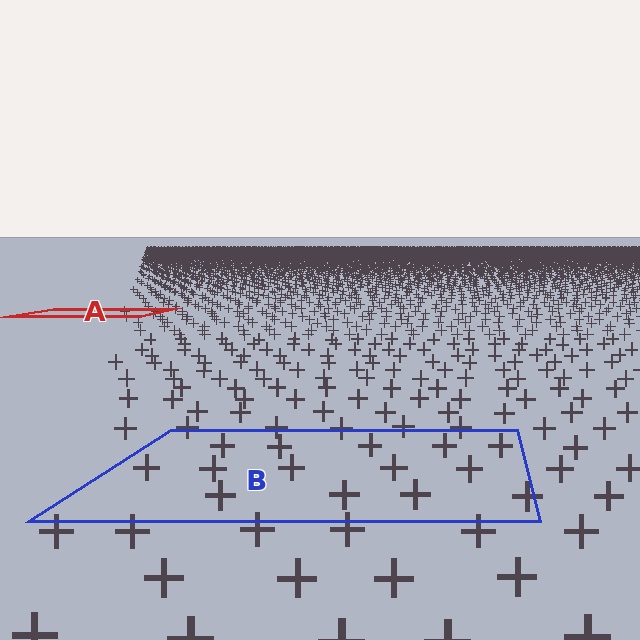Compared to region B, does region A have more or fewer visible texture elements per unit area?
Region A has more texture elements per unit area — they are packed more densely because it is farther away.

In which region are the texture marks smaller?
The texture marks are smaller in region A, because it is farther away.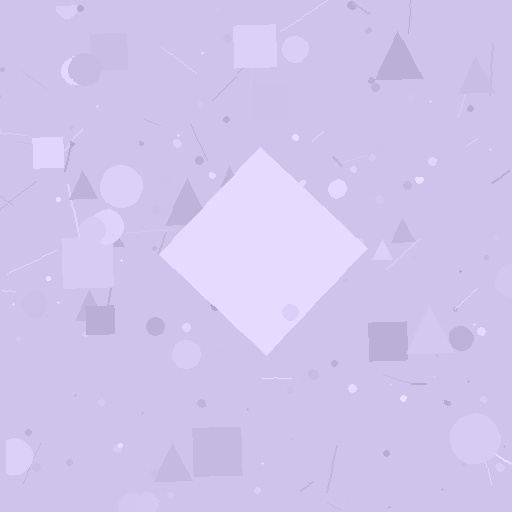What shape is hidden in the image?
A diamond is hidden in the image.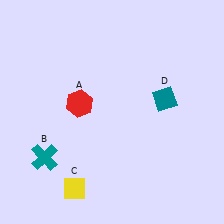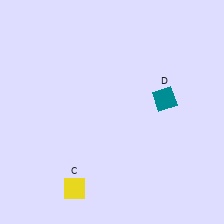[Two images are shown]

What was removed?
The red hexagon (A), the teal cross (B) were removed in Image 2.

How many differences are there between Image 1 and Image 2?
There are 2 differences between the two images.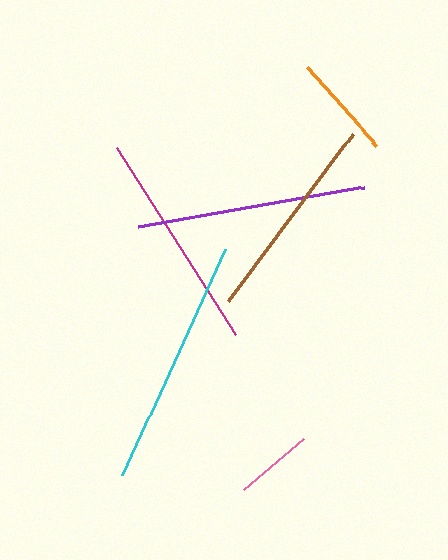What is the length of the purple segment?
The purple segment is approximately 229 pixels long.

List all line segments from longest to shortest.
From longest to shortest: cyan, purple, magenta, brown, orange, pink.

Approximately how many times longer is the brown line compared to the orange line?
The brown line is approximately 2.0 times the length of the orange line.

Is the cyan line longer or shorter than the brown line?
The cyan line is longer than the brown line.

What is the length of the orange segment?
The orange segment is approximately 105 pixels long.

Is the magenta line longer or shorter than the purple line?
The purple line is longer than the magenta line.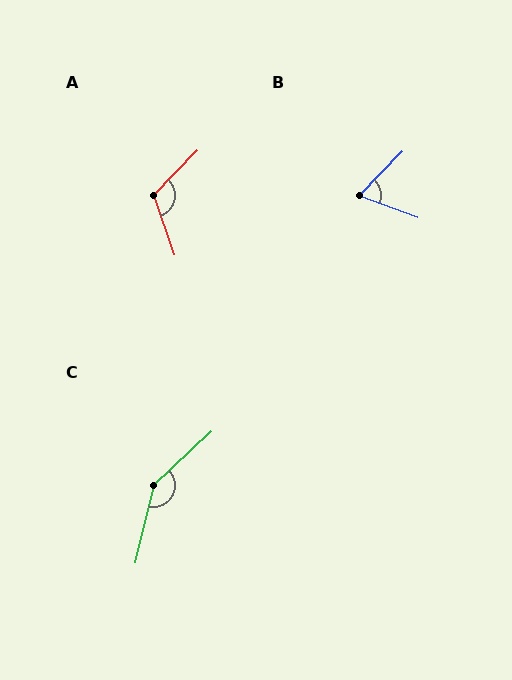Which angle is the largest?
C, at approximately 146 degrees.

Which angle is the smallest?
B, at approximately 66 degrees.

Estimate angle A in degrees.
Approximately 117 degrees.